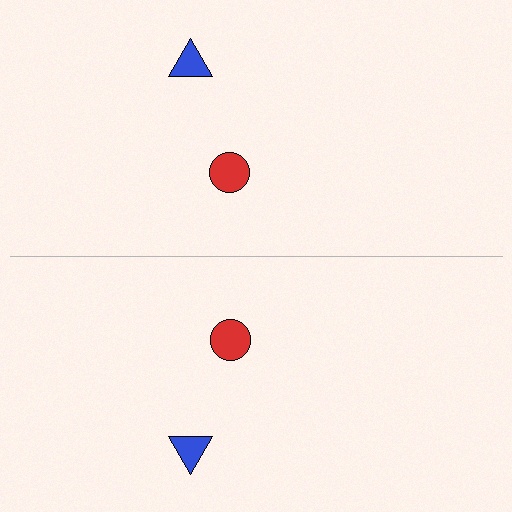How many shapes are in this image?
There are 4 shapes in this image.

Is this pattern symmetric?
Yes, this pattern has bilateral (reflection) symmetry.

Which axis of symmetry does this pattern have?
The pattern has a horizontal axis of symmetry running through the center of the image.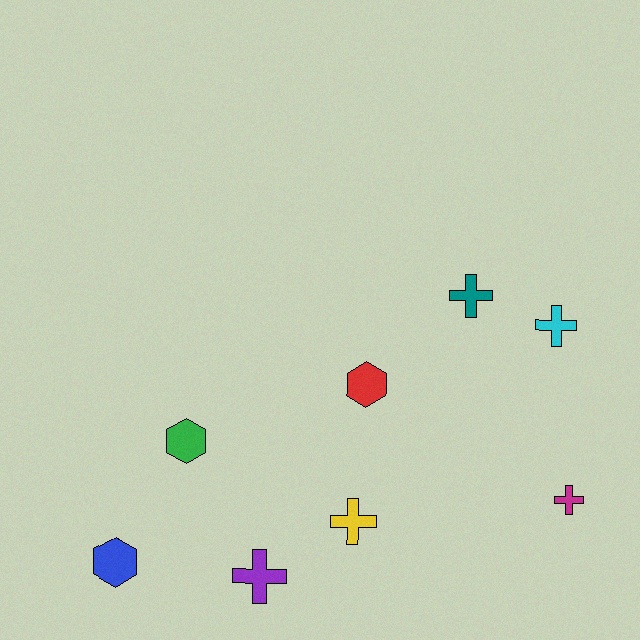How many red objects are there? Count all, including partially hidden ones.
There is 1 red object.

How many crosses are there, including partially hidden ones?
There are 5 crosses.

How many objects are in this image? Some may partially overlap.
There are 8 objects.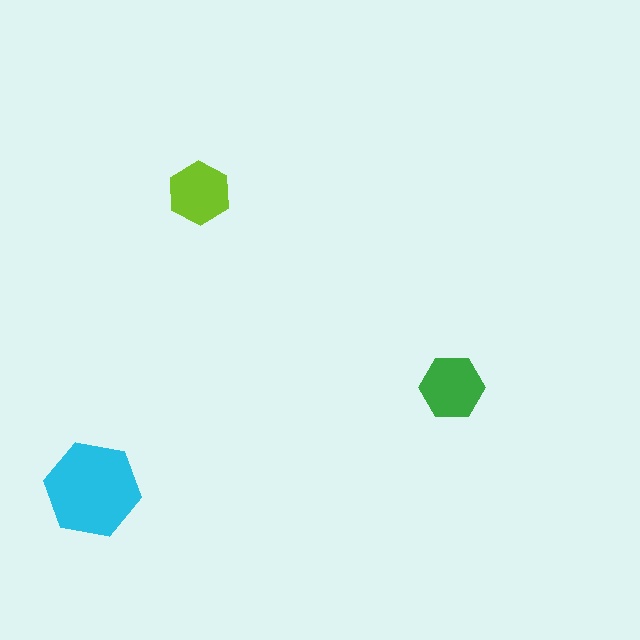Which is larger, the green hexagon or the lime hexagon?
The green one.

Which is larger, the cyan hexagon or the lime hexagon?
The cyan one.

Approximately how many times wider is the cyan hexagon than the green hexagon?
About 1.5 times wider.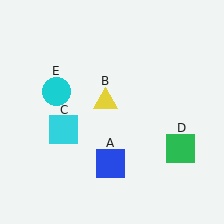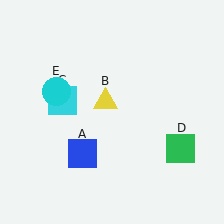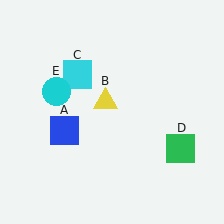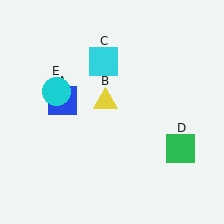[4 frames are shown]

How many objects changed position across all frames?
2 objects changed position: blue square (object A), cyan square (object C).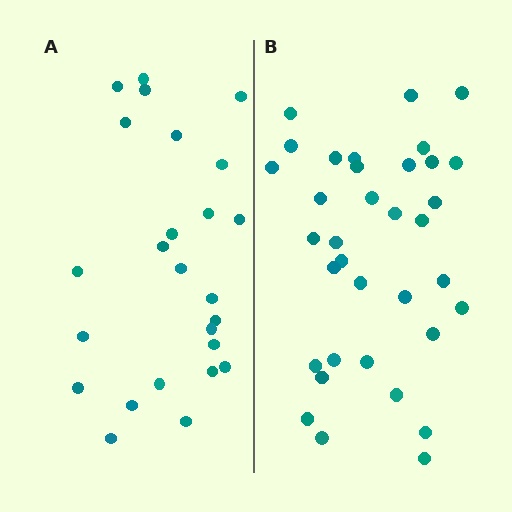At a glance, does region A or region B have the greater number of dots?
Region B (the right region) has more dots.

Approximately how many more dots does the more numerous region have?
Region B has roughly 10 or so more dots than region A.